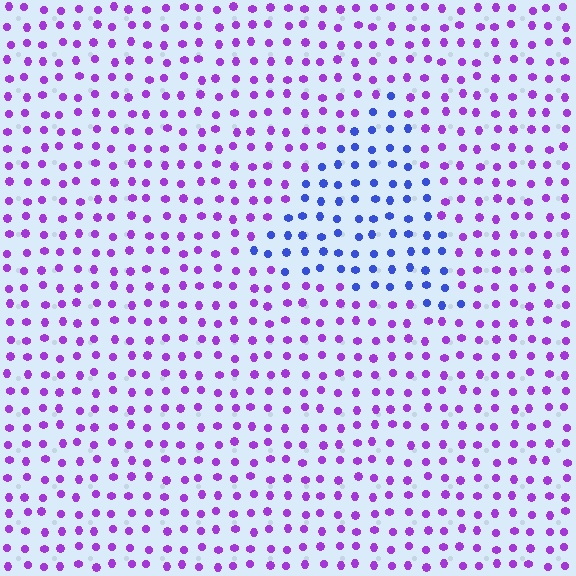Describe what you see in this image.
The image is filled with small purple elements in a uniform arrangement. A triangle-shaped region is visible where the elements are tinted to a slightly different hue, forming a subtle color boundary.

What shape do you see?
I see a triangle.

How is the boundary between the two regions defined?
The boundary is defined purely by a slight shift in hue (about 50 degrees). Spacing, size, and orientation are identical on both sides.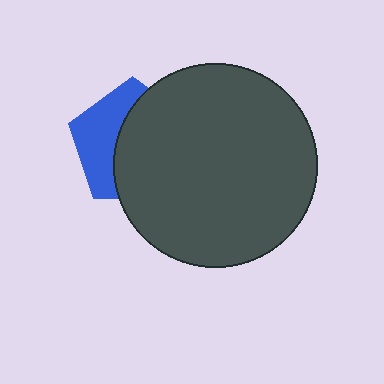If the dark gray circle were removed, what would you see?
You would see the complete blue pentagon.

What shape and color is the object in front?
The object in front is a dark gray circle.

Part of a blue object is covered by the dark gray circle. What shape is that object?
It is a pentagon.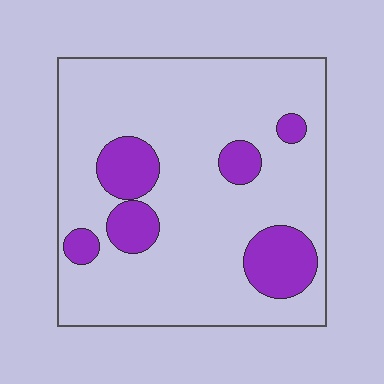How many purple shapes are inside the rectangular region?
6.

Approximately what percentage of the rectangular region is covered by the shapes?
Approximately 20%.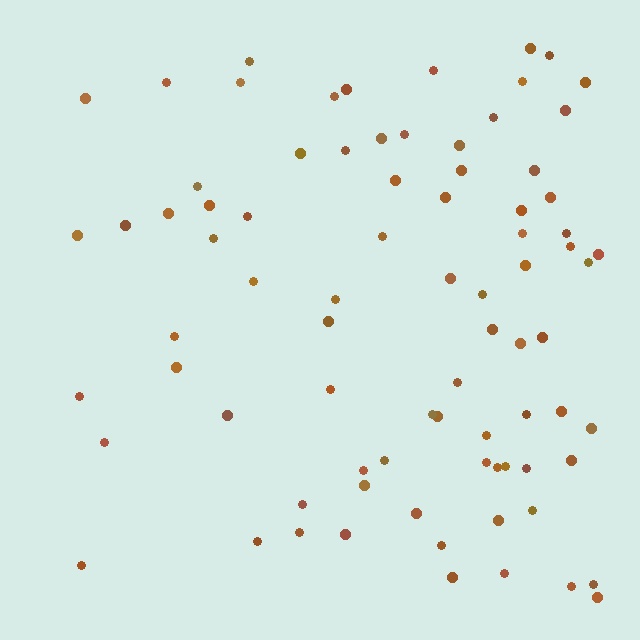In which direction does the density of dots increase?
From left to right, with the right side densest.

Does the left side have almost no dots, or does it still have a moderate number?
Still a moderate number, just noticeably fewer than the right.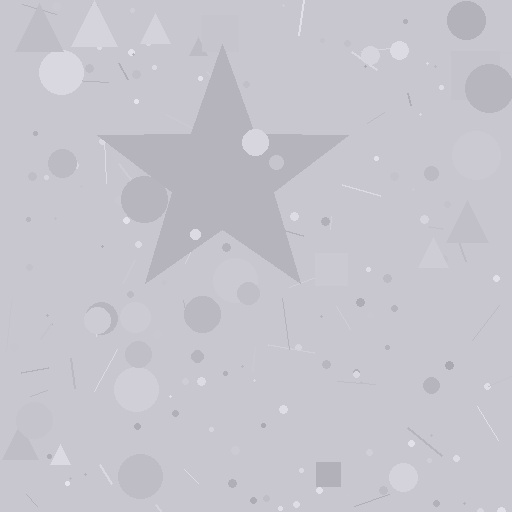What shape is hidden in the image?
A star is hidden in the image.